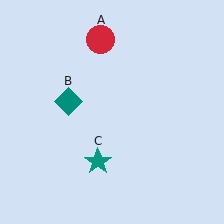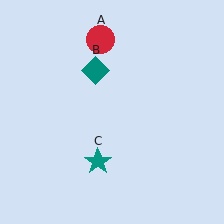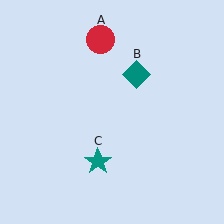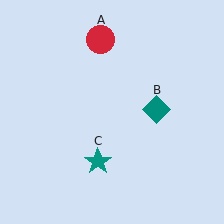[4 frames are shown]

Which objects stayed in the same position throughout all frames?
Red circle (object A) and teal star (object C) remained stationary.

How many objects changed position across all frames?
1 object changed position: teal diamond (object B).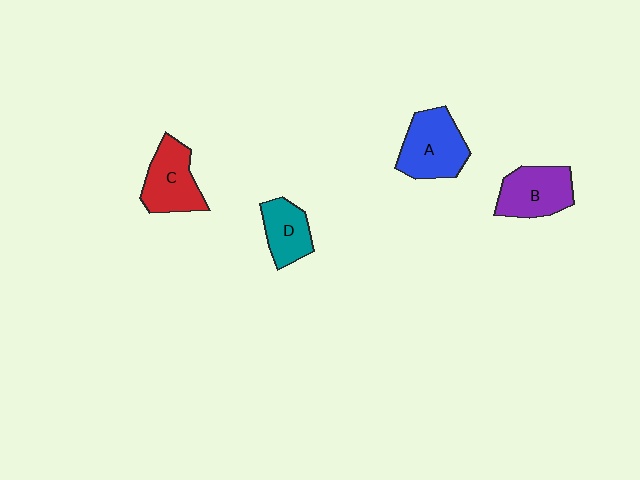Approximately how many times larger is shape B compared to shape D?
Approximately 1.3 times.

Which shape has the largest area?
Shape A (blue).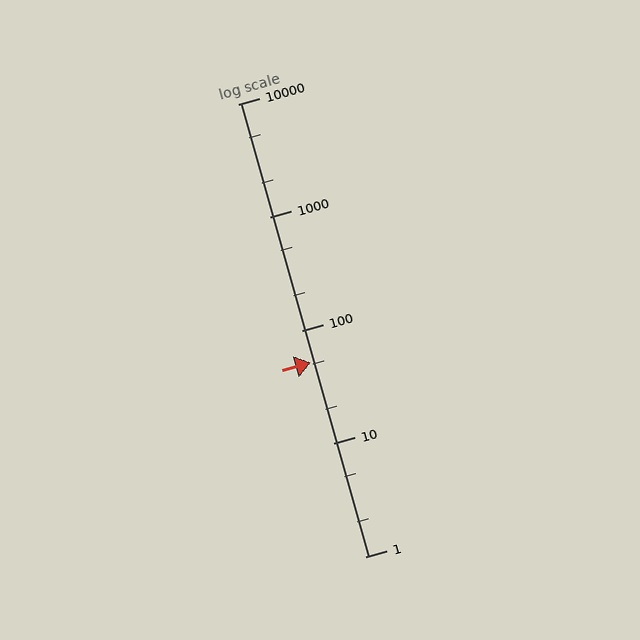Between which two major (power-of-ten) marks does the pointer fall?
The pointer is between 10 and 100.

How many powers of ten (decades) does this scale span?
The scale spans 4 decades, from 1 to 10000.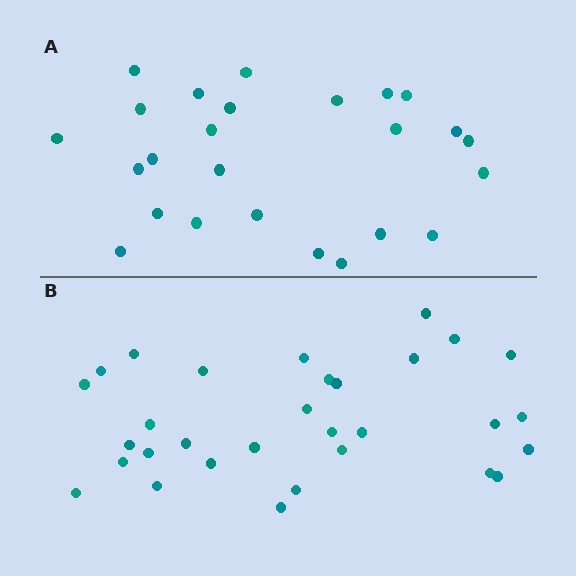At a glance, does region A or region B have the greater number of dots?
Region B (the bottom region) has more dots.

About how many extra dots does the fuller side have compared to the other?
Region B has about 6 more dots than region A.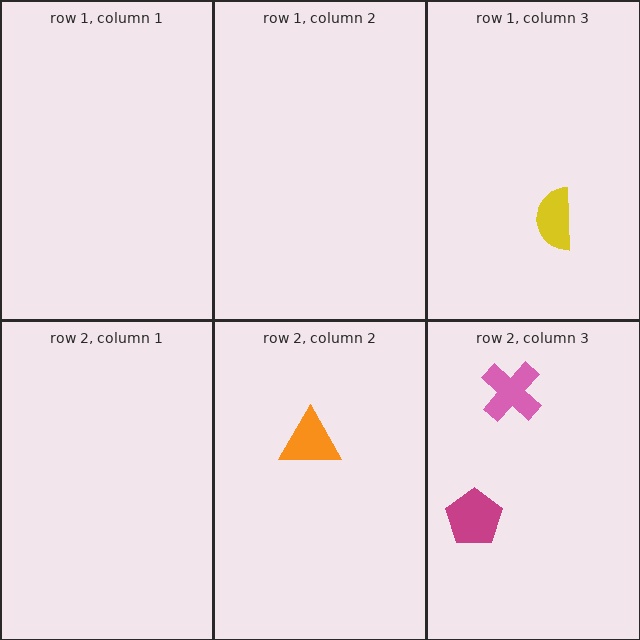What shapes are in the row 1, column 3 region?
The yellow semicircle.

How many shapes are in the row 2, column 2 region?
1.